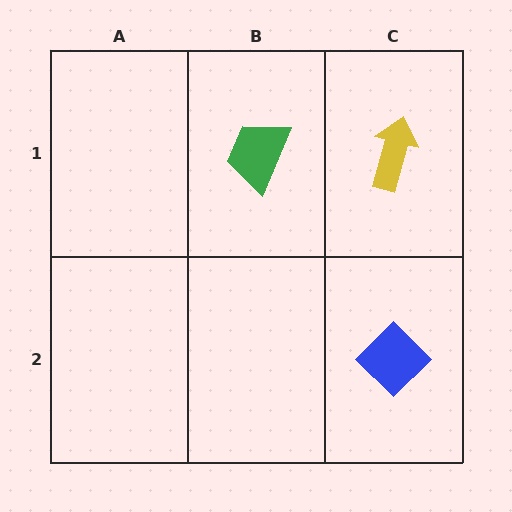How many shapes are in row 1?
2 shapes.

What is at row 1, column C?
A yellow arrow.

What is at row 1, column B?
A green trapezoid.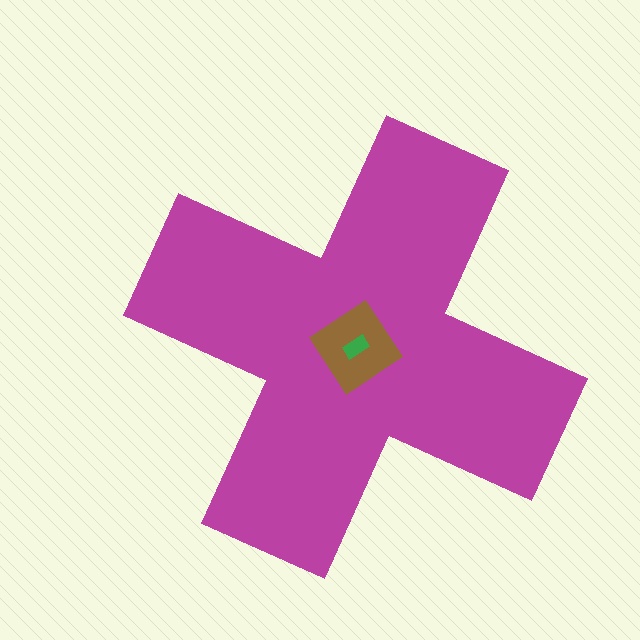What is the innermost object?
The green rectangle.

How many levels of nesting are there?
3.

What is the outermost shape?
The magenta cross.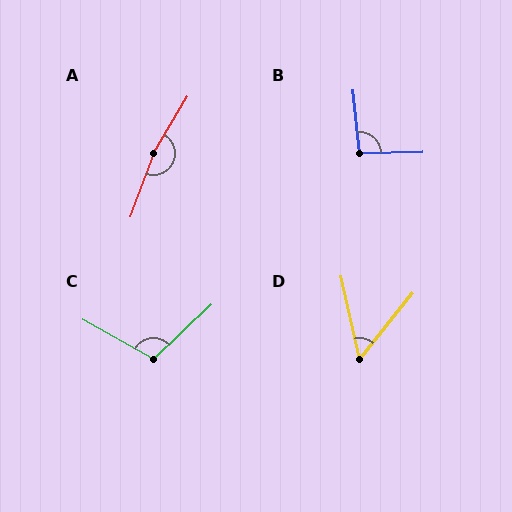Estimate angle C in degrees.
Approximately 108 degrees.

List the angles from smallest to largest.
D (52°), B (94°), C (108°), A (169°).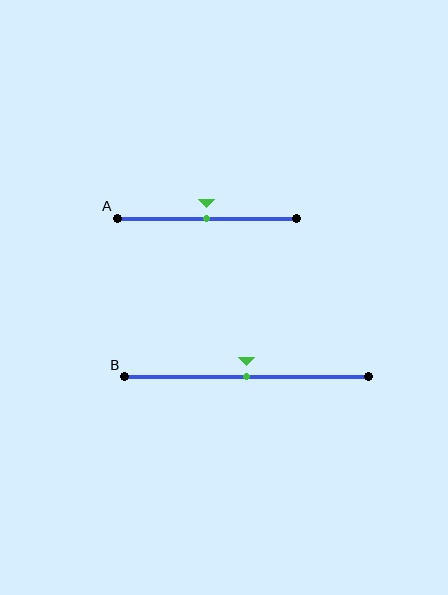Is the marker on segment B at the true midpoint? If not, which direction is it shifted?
Yes, the marker on segment B is at the true midpoint.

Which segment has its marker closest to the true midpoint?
Segment A has its marker closest to the true midpoint.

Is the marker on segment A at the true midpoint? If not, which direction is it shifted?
Yes, the marker on segment A is at the true midpoint.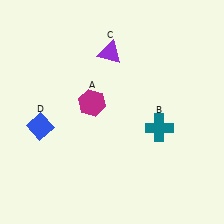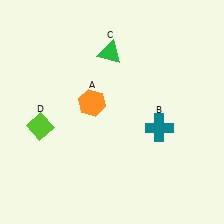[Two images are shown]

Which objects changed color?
A changed from magenta to orange. C changed from purple to green. D changed from blue to lime.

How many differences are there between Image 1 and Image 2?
There are 3 differences between the two images.